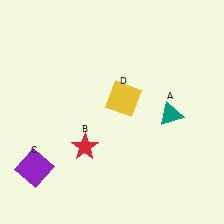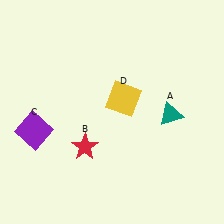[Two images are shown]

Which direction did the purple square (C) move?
The purple square (C) moved up.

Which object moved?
The purple square (C) moved up.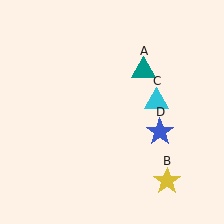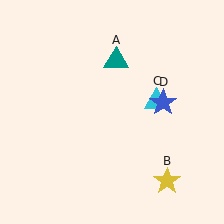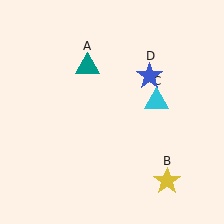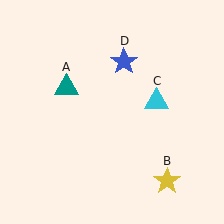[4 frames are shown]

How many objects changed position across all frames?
2 objects changed position: teal triangle (object A), blue star (object D).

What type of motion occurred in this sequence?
The teal triangle (object A), blue star (object D) rotated counterclockwise around the center of the scene.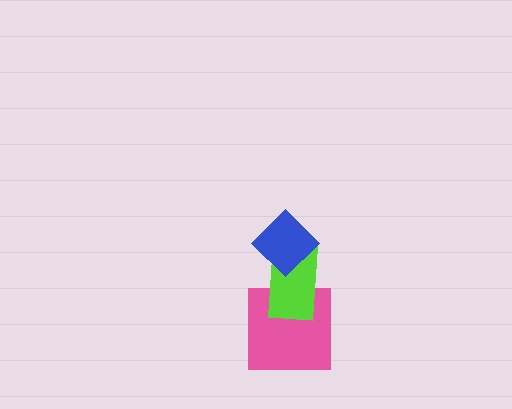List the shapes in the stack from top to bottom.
From top to bottom: the blue diamond, the lime rectangle, the pink square.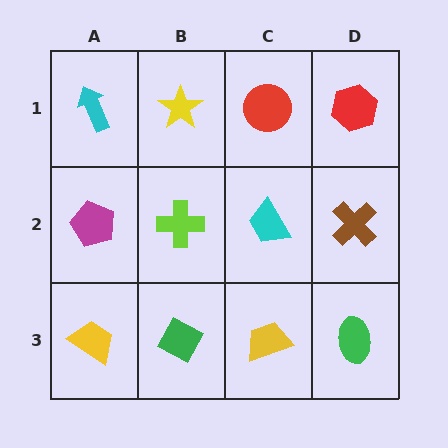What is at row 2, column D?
A brown cross.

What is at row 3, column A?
A yellow trapezoid.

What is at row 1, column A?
A cyan arrow.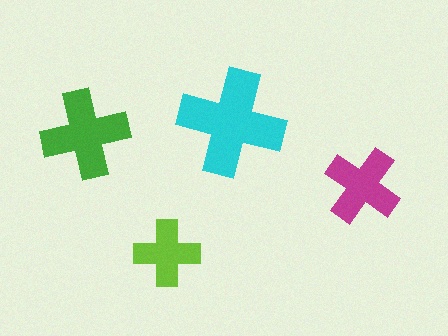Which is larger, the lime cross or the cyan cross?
The cyan one.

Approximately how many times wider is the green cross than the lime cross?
About 1.5 times wider.